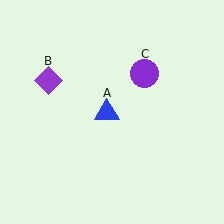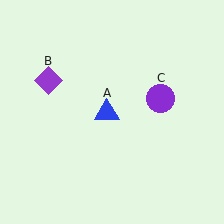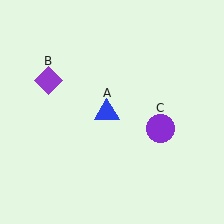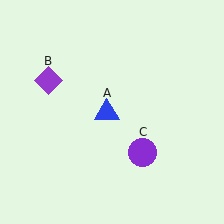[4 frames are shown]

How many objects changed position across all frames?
1 object changed position: purple circle (object C).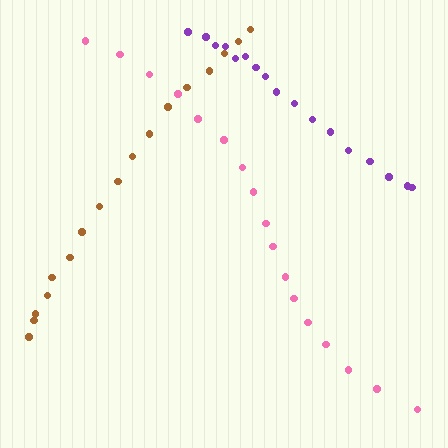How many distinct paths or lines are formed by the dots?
There are 3 distinct paths.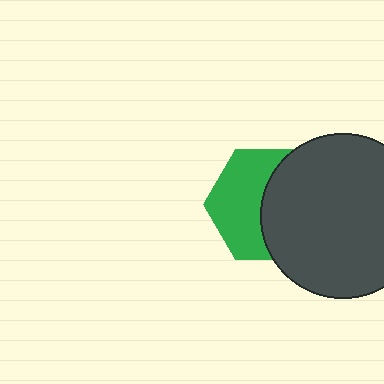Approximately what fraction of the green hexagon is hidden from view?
Roughly 49% of the green hexagon is hidden behind the dark gray circle.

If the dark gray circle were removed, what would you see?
You would see the complete green hexagon.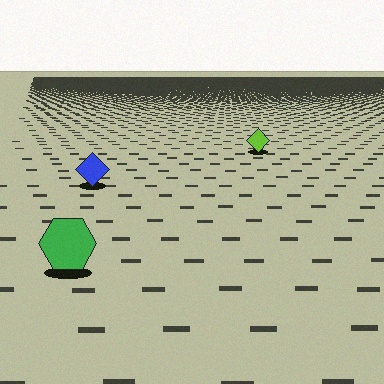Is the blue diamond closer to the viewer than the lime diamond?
Yes. The blue diamond is closer — you can tell from the texture gradient: the ground texture is coarser near it.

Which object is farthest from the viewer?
The lime diamond is farthest from the viewer. It appears smaller and the ground texture around it is denser.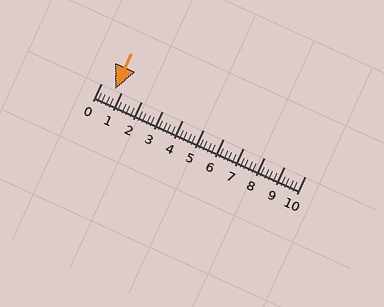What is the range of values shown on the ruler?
The ruler shows values from 0 to 10.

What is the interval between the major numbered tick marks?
The major tick marks are spaced 1 units apart.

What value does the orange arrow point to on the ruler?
The orange arrow points to approximately 0.7.